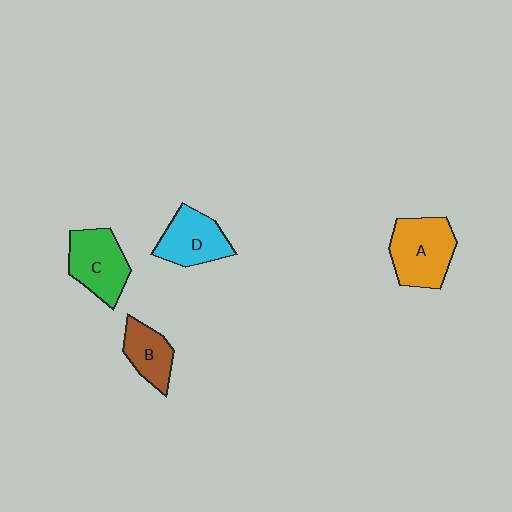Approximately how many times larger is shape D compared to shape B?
Approximately 1.3 times.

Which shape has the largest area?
Shape A (orange).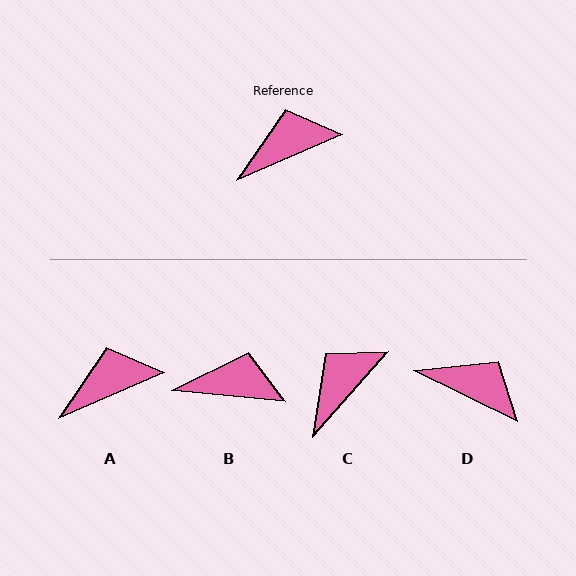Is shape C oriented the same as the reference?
No, it is off by about 25 degrees.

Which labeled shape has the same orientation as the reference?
A.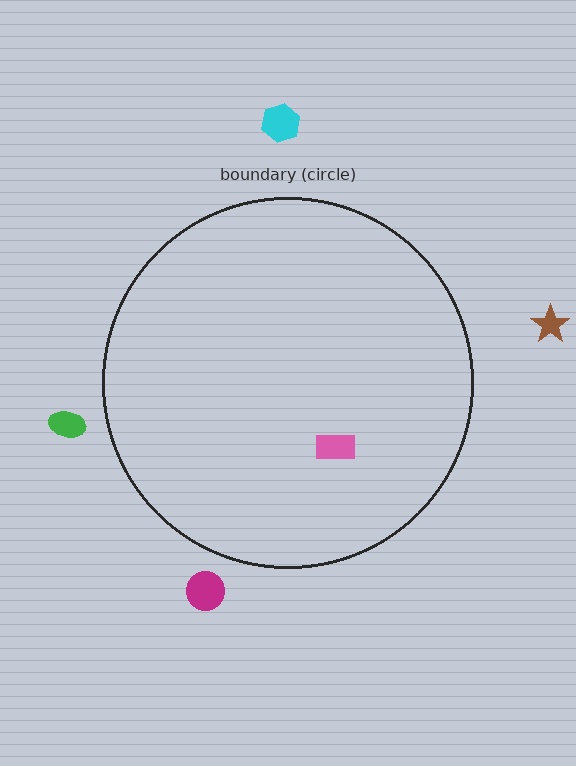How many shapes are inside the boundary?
1 inside, 4 outside.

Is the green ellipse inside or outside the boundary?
Outside.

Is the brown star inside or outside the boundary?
Outside.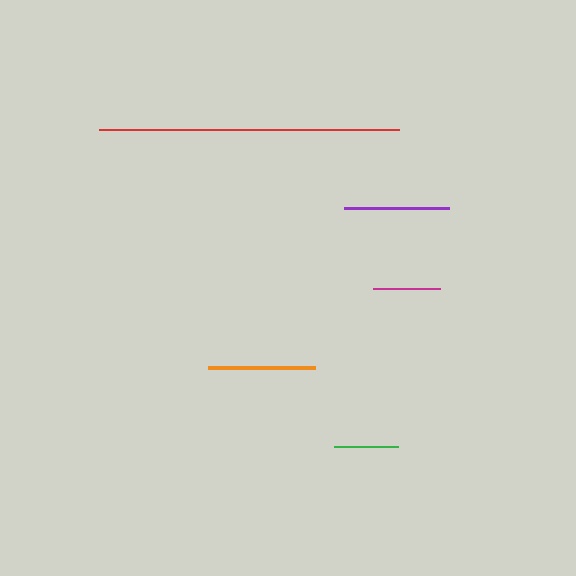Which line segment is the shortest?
The green line is the shortest at approximately 65 pixels.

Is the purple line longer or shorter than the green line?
The purple line is longer than the green line.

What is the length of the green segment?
The green segment is approximately 65 pixels long.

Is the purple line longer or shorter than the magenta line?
The purple line is longer than the magenta line.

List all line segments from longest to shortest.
From longest to shortest: red, orange, purple, magenta, green.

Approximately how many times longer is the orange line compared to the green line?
The orange line is approximately 1.7 times the length of the green line.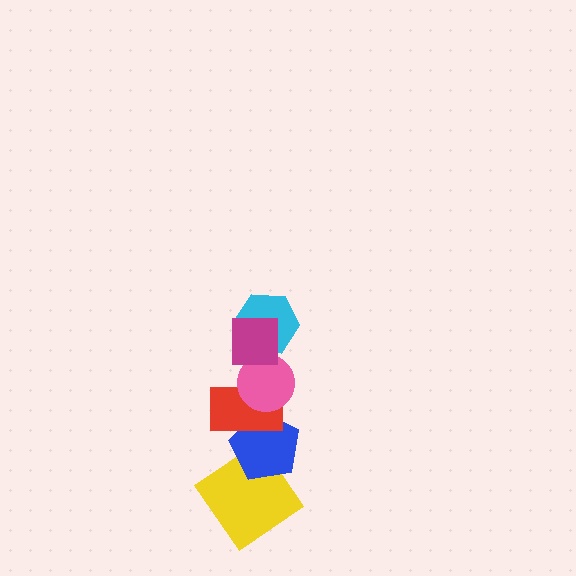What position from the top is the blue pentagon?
The blue pentagon is 5th from the top.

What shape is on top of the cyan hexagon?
The magenta square is on top of the cyan hexagon.